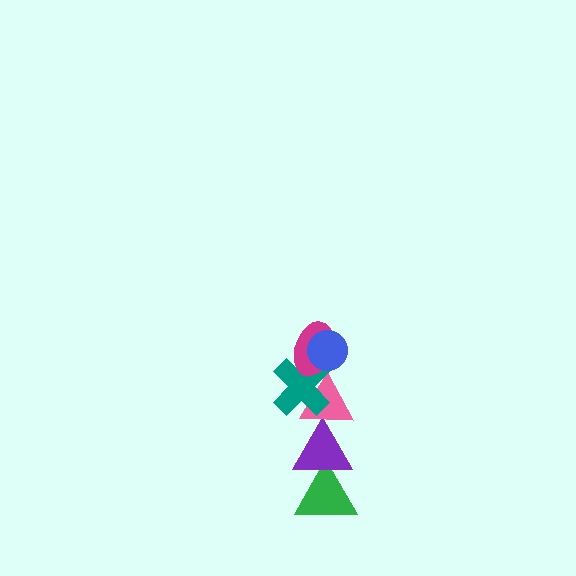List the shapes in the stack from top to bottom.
From top to bottom: the blue circle, the magenta ellipse, the teal cross, the pink triangle, the purple triangle, the green triangle.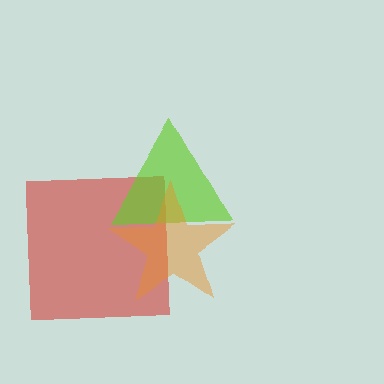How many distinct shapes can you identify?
There are 3 distinct shapes: a red square, a lime triangle, an orange star.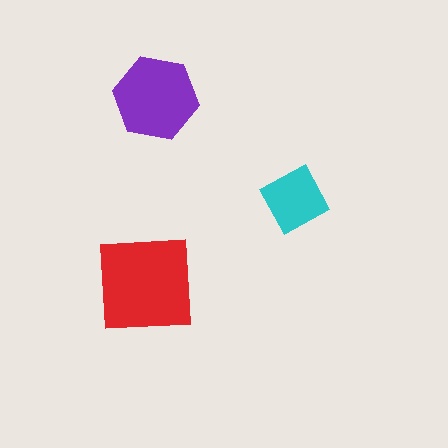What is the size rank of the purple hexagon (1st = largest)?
2nd.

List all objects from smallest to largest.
The cyan diamond, the purple hexagon, the red square.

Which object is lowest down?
The red square is bottommost.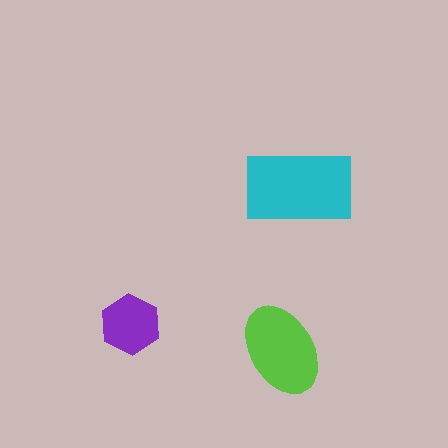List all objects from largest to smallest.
The cyan rectangle, the lime ellipse, the purple hexagon.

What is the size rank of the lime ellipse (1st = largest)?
2nd.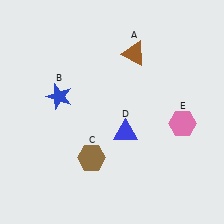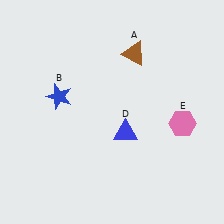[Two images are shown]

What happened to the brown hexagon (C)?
The brown hexagon (C) was removed in Image 2. It was in the bottom-left area of Image 1.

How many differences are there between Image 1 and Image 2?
There is 1 difference between the two images.